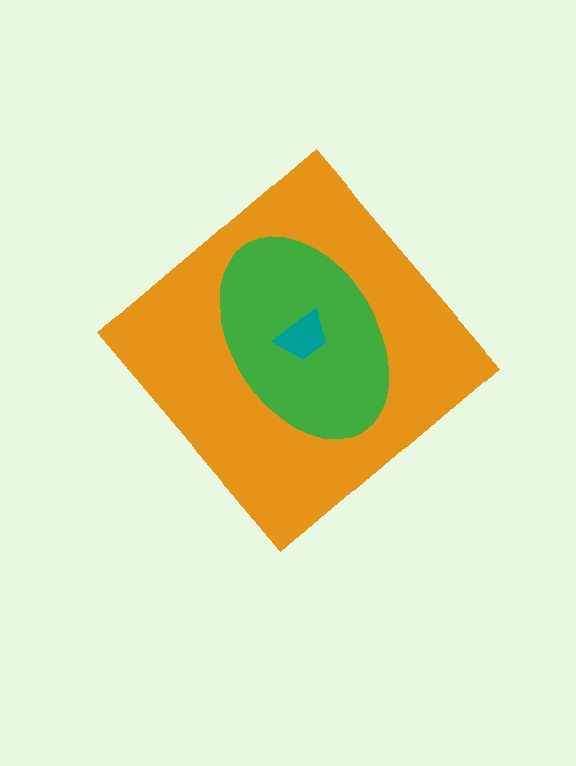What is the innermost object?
The teal trapezoid.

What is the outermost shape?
The orange diamond.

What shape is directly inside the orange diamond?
The green ellipse.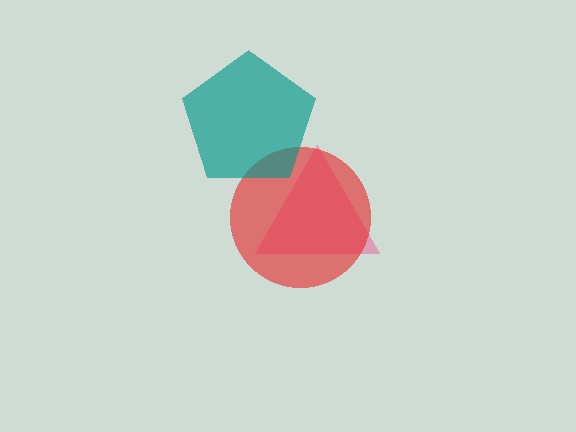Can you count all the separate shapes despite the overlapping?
Yes, there are 3 separate shapes.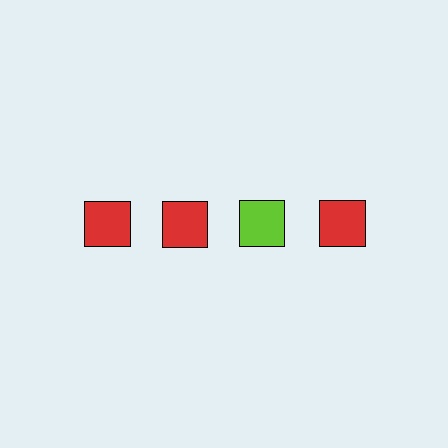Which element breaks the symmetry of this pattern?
The lime square in the top row, center column breaks the symmetry. All other shapes are red squares.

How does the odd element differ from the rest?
It has a different color: lime instead of red.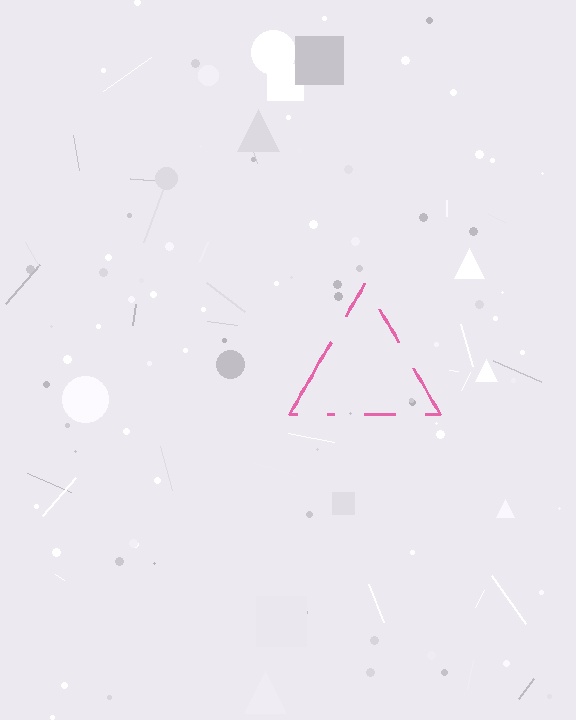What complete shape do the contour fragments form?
The contour fragments form a triangle.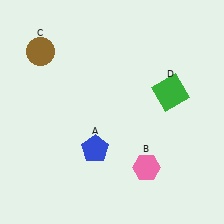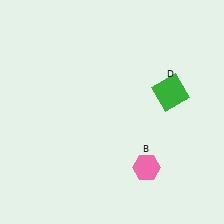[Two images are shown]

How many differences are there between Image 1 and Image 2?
There are 2 differences between the two images.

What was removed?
The blue pentagon (A), the brown circle (C) were removed in Image 2.